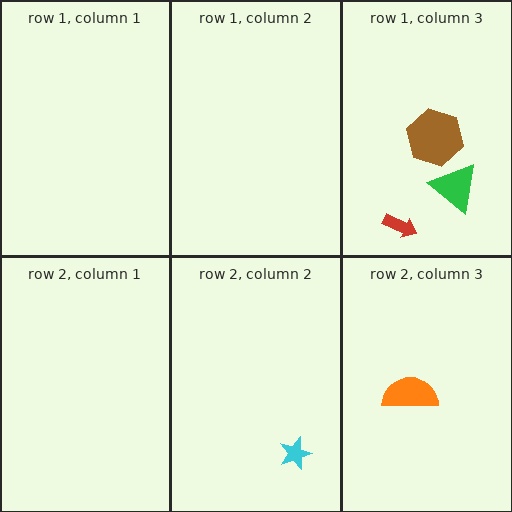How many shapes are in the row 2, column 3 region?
1.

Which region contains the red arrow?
The row 1, column 3 region.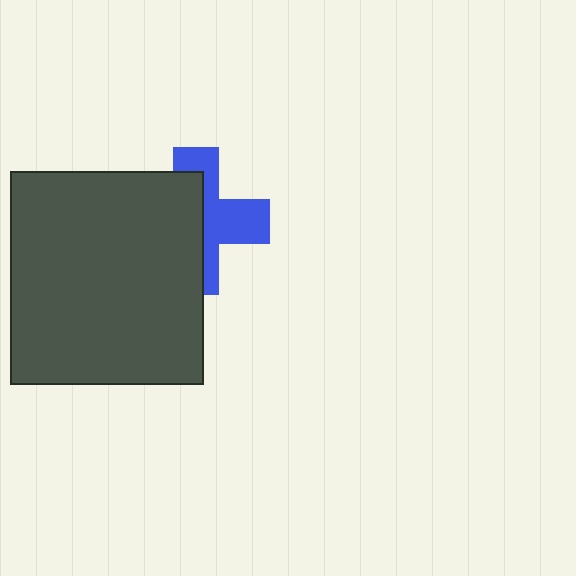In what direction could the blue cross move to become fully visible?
The blue cross could move right. That would shift it out from behind the dark gray rectangle entirely.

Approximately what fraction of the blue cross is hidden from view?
Roughly 53% of the blue cross is hidden behind the dark gray rectangle.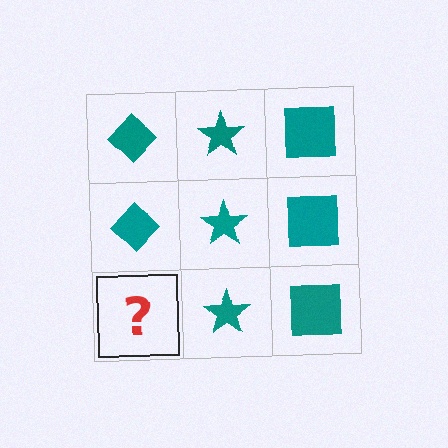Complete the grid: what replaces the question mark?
The question mark should be replaced with a teal diamond.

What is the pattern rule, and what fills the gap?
The rule is that each column has a consistent shape. The gap should be filled with a teal diamond.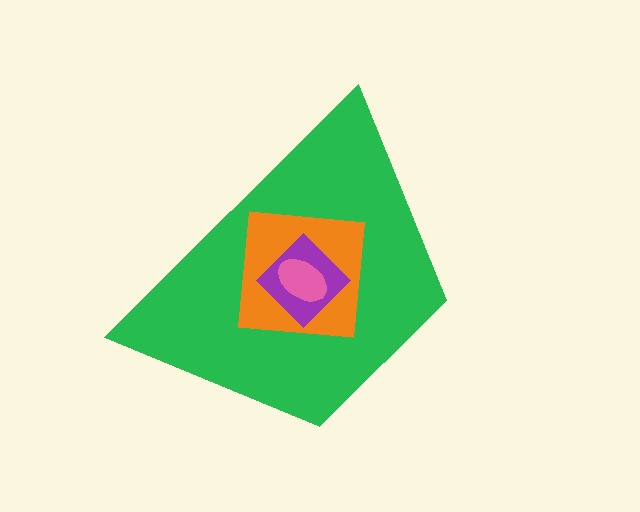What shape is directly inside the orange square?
The purple diamond.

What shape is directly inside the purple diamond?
The pink ellipse.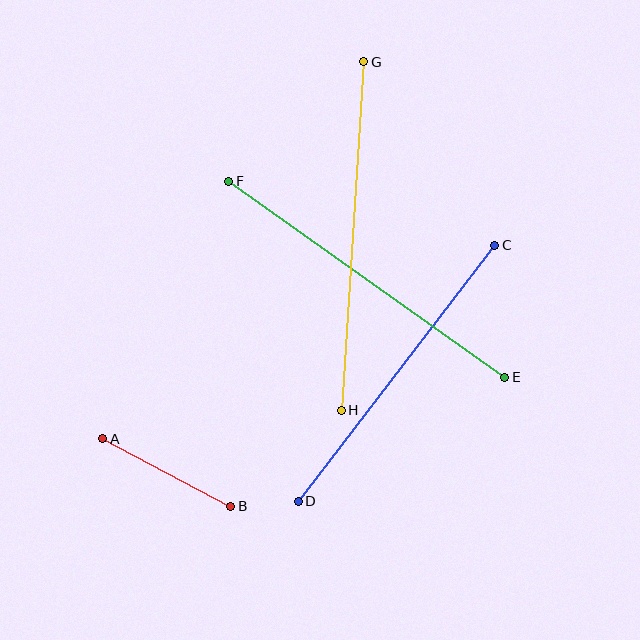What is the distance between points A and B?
The distance is approximately 145 pixels.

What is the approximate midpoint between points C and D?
The midpoint is at approximately (396, 373) pixels.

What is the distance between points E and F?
The distance is approximately 338 pixels.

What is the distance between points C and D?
The distance is approximately 323 pixels.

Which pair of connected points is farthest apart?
Points G and H are farthest apart.